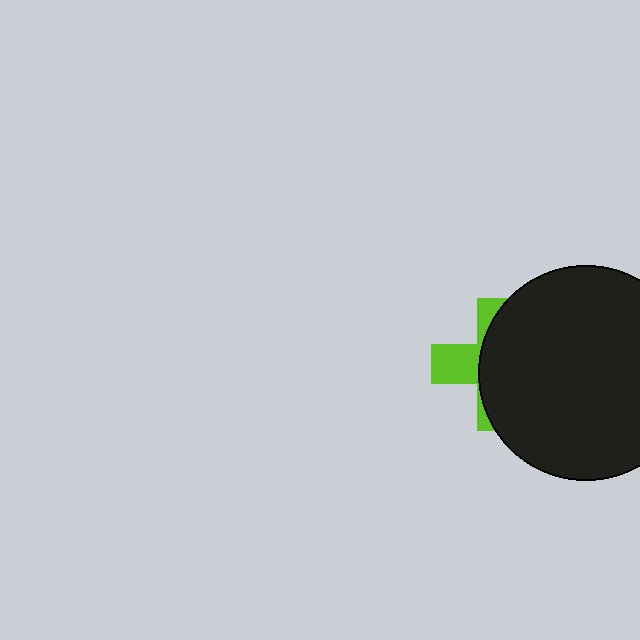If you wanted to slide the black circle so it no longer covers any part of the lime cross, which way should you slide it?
Slide it right — that is the most direct way to separate the two shapes.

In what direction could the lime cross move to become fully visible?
The lime cross could move left. That would shift it out from behind the black circle entirely.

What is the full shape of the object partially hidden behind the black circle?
The partially hidden object is a lime cross.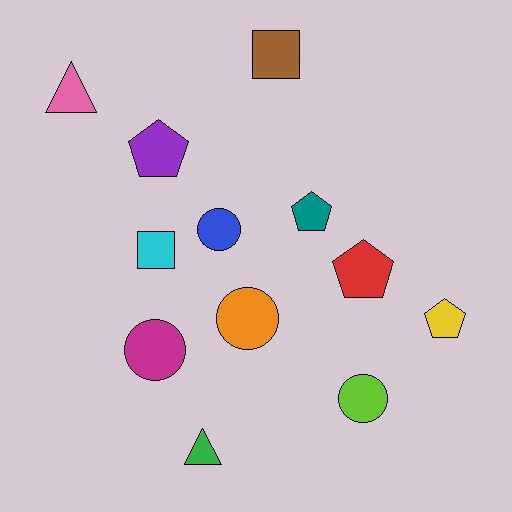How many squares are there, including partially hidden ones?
There are 2 squares.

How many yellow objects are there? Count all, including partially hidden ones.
There is 1 yellow object.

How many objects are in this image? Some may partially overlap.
There are 12 objects.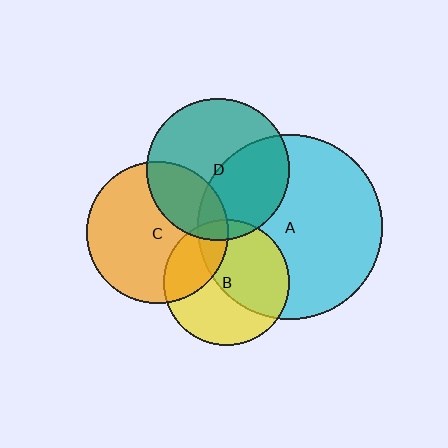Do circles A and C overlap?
Yes.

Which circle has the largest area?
Circle A (cyan).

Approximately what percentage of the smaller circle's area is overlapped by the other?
Approximately 10%.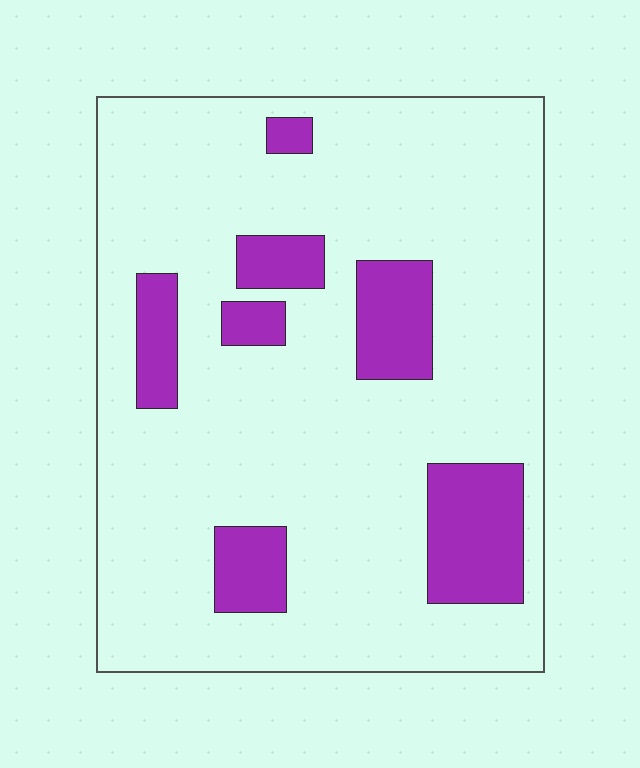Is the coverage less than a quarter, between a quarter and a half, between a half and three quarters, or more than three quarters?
Less than a quarter.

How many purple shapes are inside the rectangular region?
7.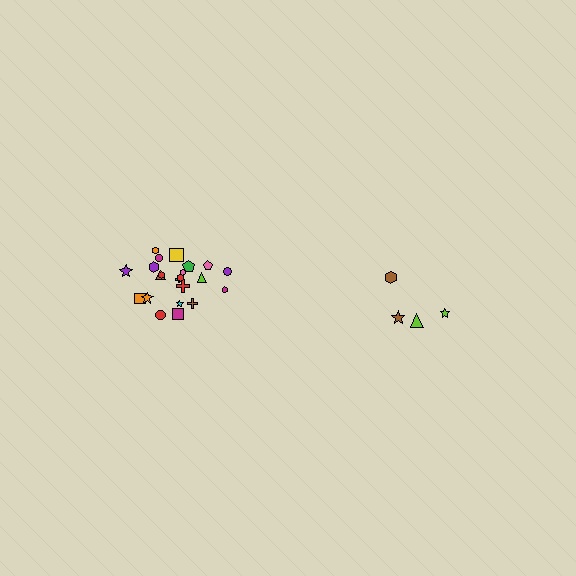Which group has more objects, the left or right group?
The left group.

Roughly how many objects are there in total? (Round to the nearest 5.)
Roughly 25 objects in total.